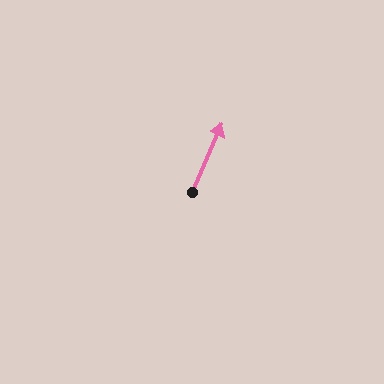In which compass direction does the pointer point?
Northeast.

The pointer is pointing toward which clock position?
Roughly 1 o'clock.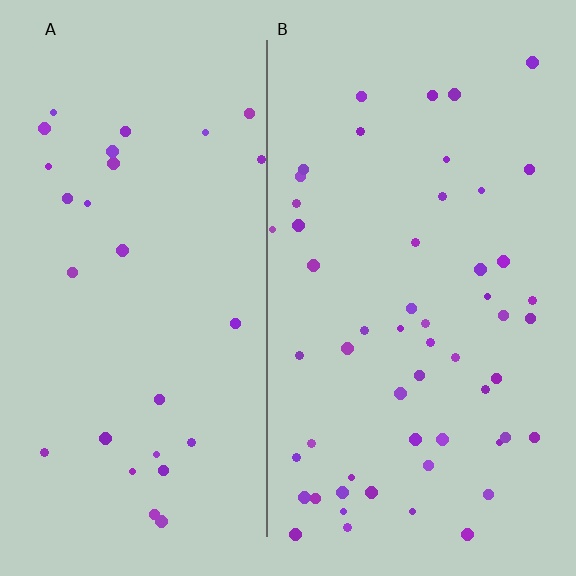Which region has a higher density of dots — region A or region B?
B (the right).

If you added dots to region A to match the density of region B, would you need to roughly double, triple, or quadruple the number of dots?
Approximately double.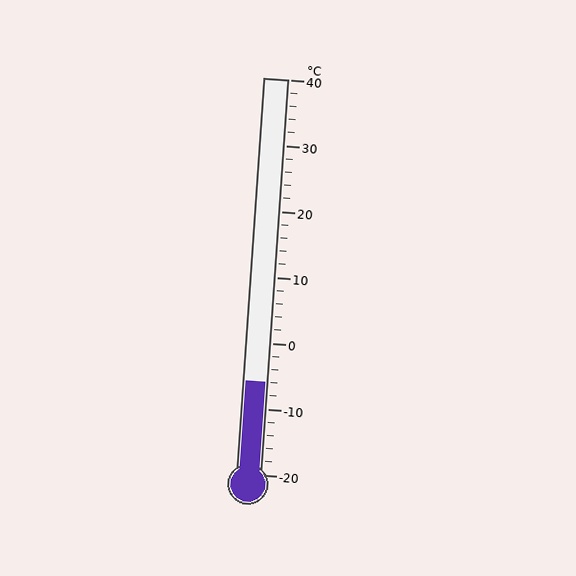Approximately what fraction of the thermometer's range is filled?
The thermometer is filled to approximately 25% of its range.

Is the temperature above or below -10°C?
The temperature is above -10°C.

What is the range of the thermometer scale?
The thermometer scale ranges from -20°C to 40°C.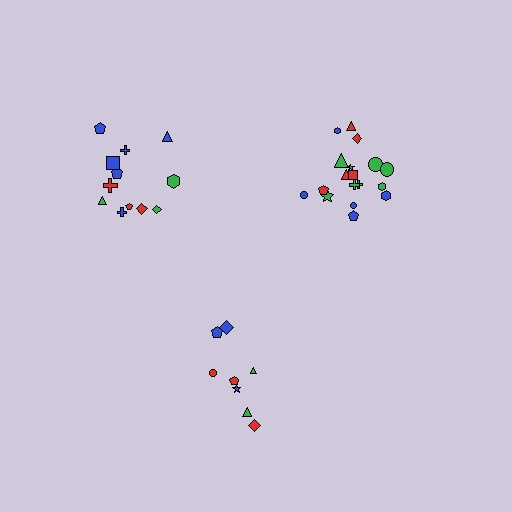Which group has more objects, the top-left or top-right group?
The top-right group.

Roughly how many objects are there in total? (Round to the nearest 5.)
Roughly 40 objects in total.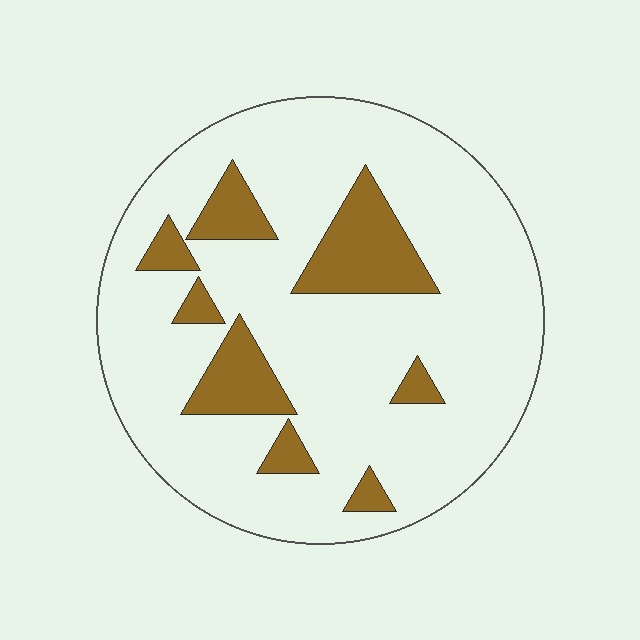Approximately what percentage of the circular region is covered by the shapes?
Approximately 15%.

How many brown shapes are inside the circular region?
8.